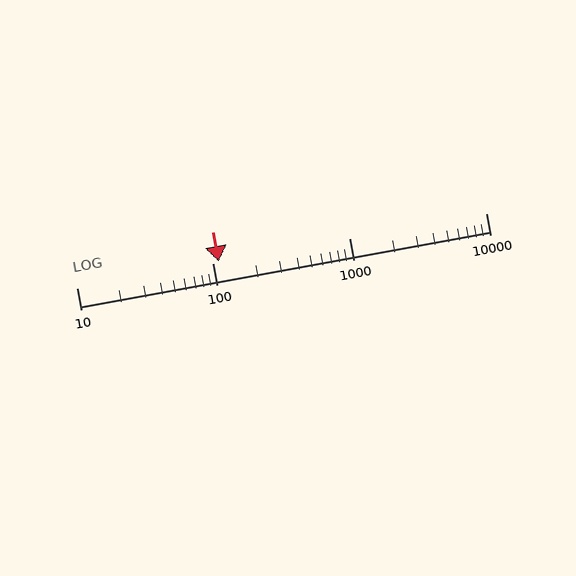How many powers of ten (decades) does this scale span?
The scale spans 3 decades, from 10 to 10000.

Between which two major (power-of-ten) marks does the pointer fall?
The pointer is between 100 and 1000.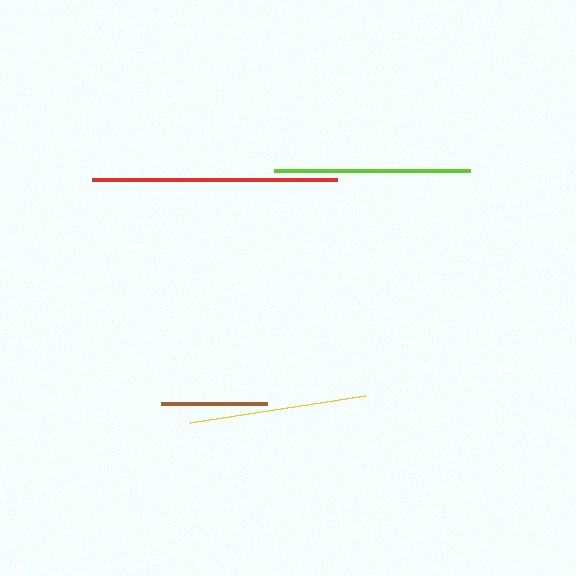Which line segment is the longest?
The red line is the longest at approximately 245 pixels.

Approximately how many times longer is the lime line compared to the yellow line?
The lime line is approximately 1.1 times the length of the yellow line.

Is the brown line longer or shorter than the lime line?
The lime line is longer than the brown line.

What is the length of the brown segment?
The brown segment is approximately 106 pixels long.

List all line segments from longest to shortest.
From longest to shortest: red, lime, yellow, brown.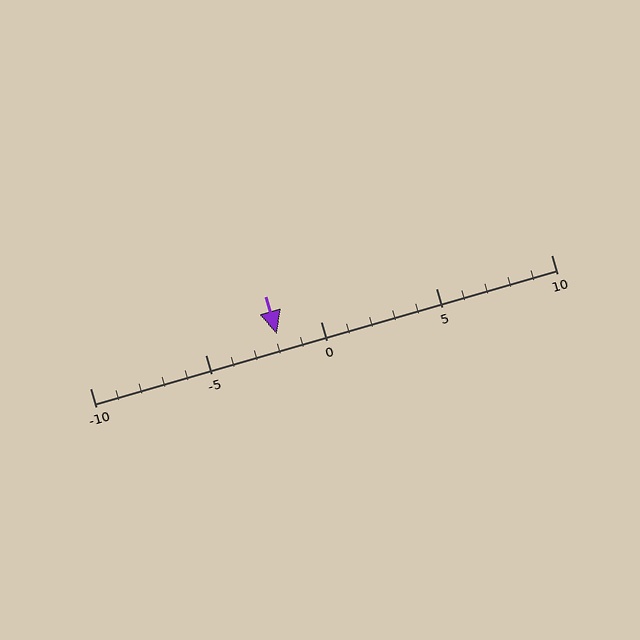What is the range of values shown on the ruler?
The ruler shows values from -10 to 10.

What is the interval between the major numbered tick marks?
The major tick marks are spaced 5 units apart.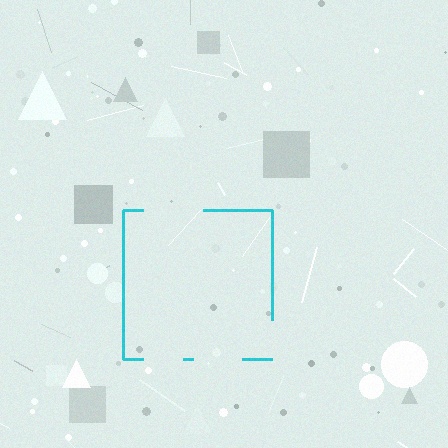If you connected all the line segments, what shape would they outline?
They would outline a square.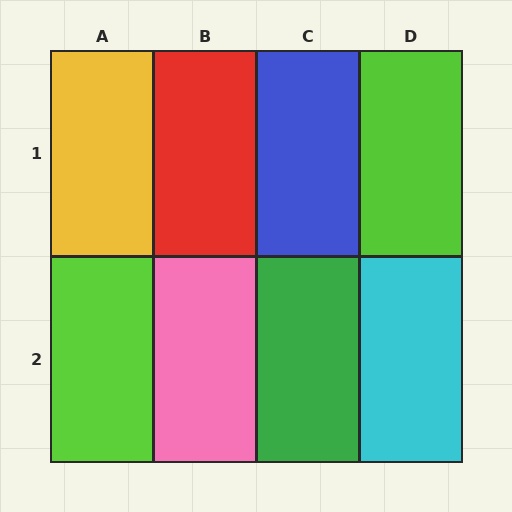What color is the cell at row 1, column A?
Yellow.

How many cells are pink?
1 cell is pink.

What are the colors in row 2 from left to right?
Lime, pink, green, cyan.